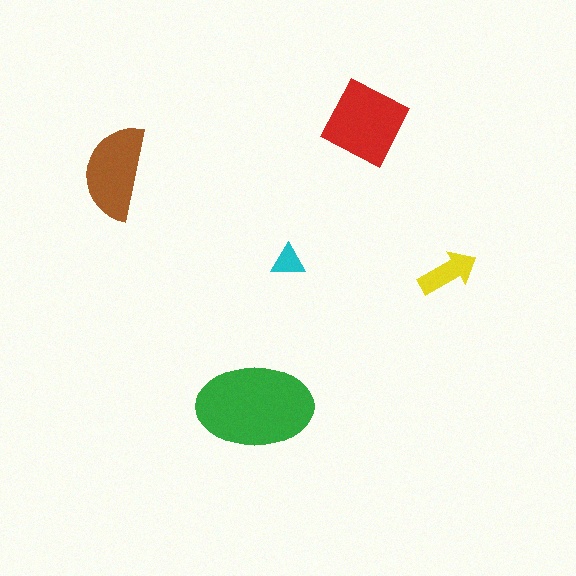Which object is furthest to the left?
The brown semicircle is leftmost.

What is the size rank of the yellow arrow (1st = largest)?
4th.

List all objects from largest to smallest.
The green ellipse, the red diamond, the brown semicircle, the yellow arrow, the cyan triangle.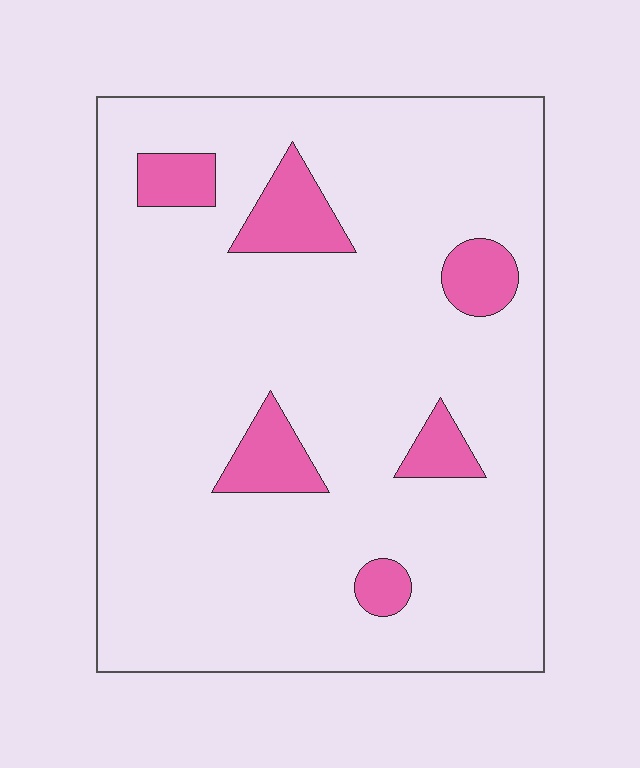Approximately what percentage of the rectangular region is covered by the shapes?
Approximately 10%.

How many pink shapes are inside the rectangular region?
6.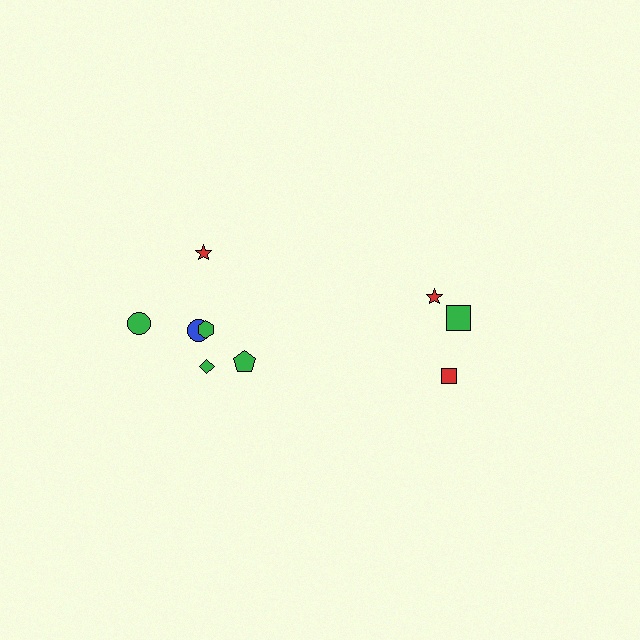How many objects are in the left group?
There are 6 objects.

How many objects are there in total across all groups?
There are 9 objects.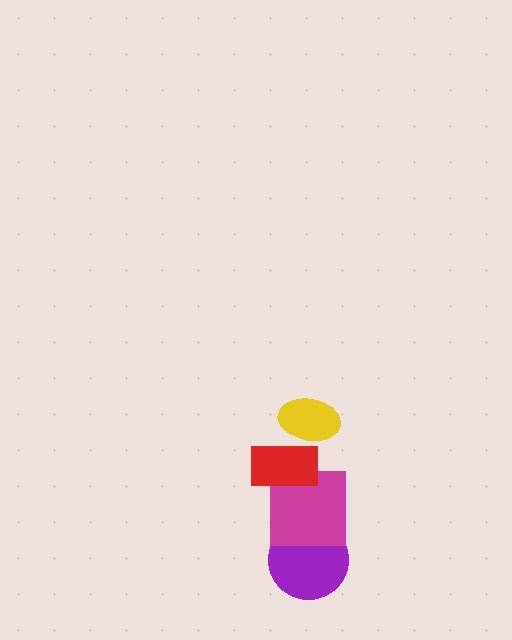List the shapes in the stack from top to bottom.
From top to bottom: the yellow ellipse, the red rectangle, the magenta square, the purple circle.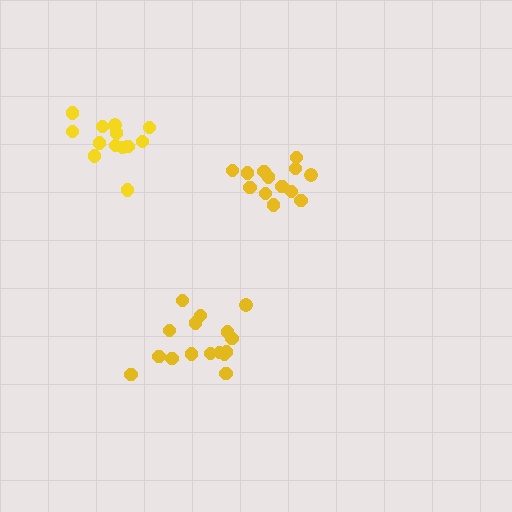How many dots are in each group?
Group 1: 16 dots, Group 2: 13 dots, Group 3: 13 dots (42 total).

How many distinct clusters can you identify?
There are 3 distinct clusters.